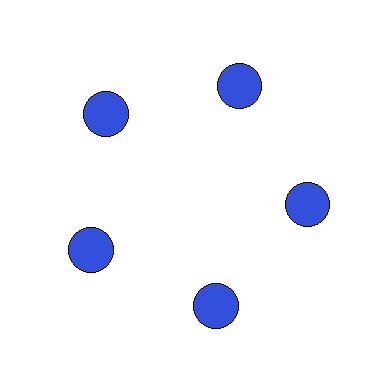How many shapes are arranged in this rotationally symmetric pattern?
There are 5 shapes, arranged in 5 groups of 1.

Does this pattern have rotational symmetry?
Yes, this pattern has 5-fold rotational symmetry. It looks the same after rotating 72 degrees around the center.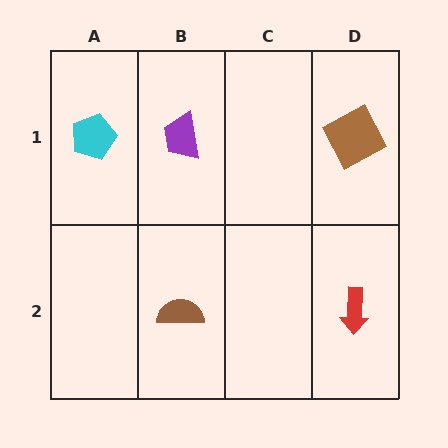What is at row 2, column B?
A brown semicircle.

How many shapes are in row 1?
3 shapes.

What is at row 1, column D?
A brown square.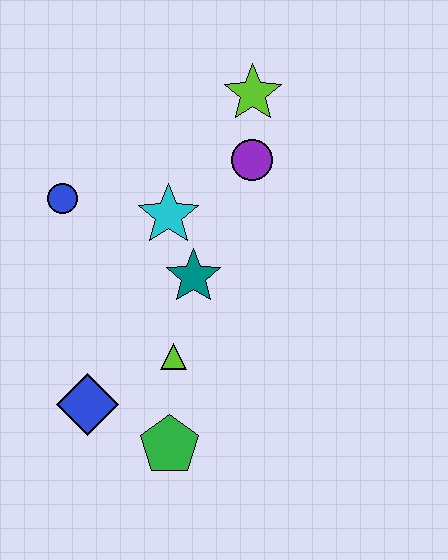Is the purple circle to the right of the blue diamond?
Yes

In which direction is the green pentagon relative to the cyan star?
The green pentagon is below the cyan star.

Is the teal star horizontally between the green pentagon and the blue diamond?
No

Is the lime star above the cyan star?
Yes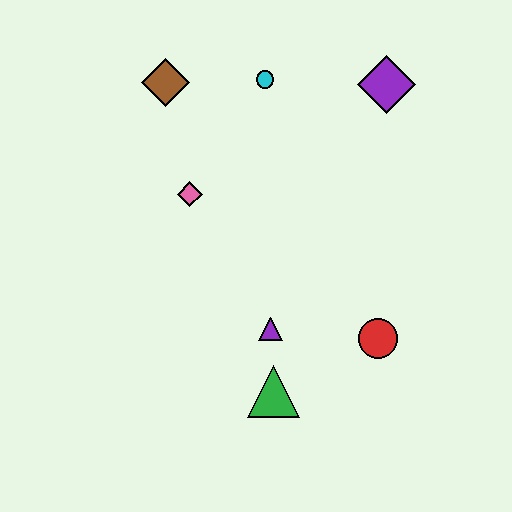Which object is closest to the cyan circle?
The brown diamond is closest to the cyan circle.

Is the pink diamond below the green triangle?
No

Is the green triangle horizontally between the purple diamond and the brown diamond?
Yes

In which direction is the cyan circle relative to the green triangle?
The cyan circle is above the green triangle.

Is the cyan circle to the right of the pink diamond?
Yes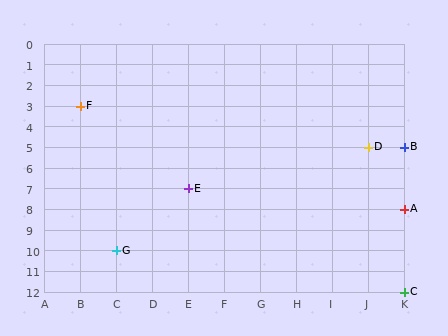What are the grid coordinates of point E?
Point E is at grid coordinates (E, 7).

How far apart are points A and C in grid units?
Points A and C are 4 rows apart.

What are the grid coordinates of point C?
Point C is at grid coordinates (K, 12).